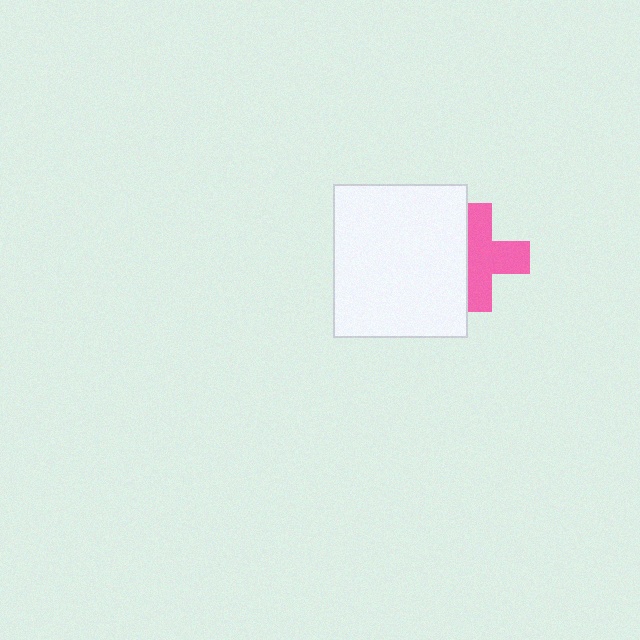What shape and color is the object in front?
The object in front is a white rectangle.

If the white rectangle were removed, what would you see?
You would see the complete pink cross.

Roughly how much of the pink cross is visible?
About half of it is visible (roughly 65%).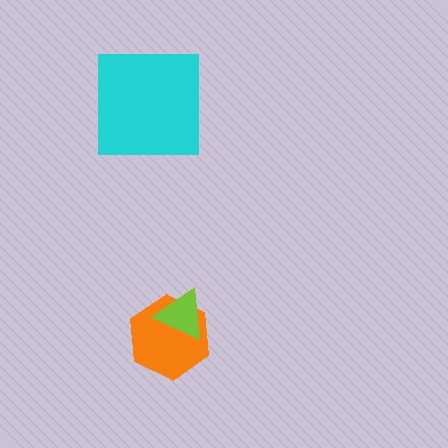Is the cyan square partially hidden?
No, no other shape covers it.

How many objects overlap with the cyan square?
0 objects overlap with the cyan square.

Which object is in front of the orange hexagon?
The lime triangle is in front of the orange hexagon.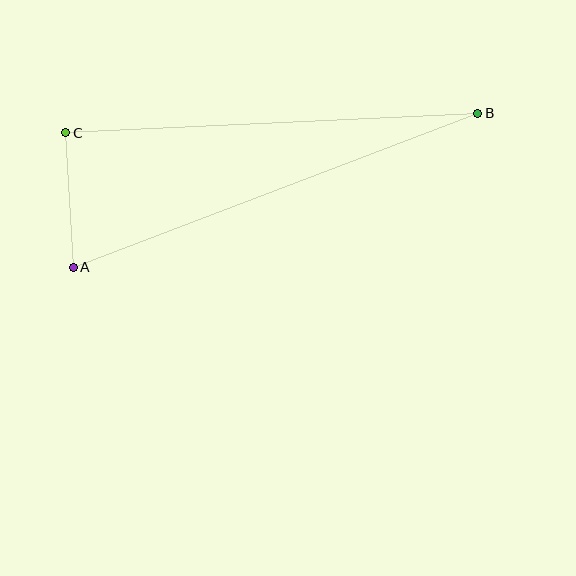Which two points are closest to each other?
Points A and C are closest to each other.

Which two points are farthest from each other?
Points A and B are farthest from each other.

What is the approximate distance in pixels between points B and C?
The distance between B and C is approximately 412 pixels.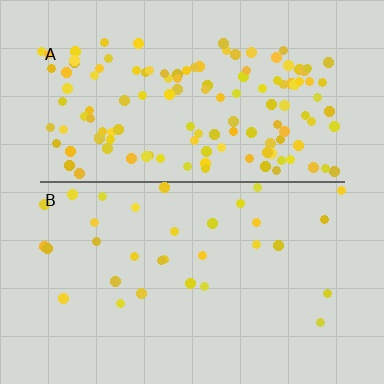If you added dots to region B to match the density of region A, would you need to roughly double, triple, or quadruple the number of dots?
Approximately quadruple.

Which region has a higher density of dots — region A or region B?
A (the top).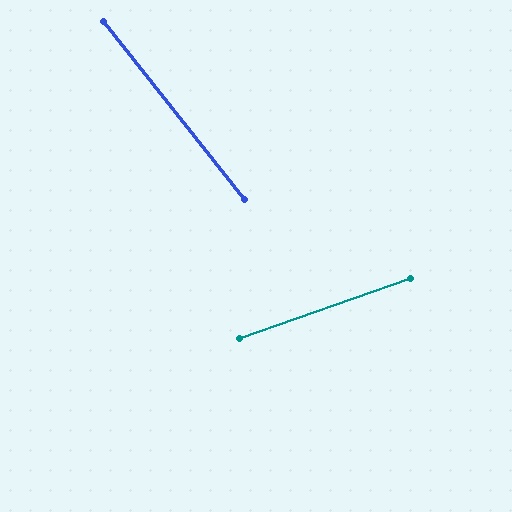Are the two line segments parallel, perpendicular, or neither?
Neither parallel nor perpendicular — they differ by about 71°.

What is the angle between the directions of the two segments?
Approximately 71 degrees.